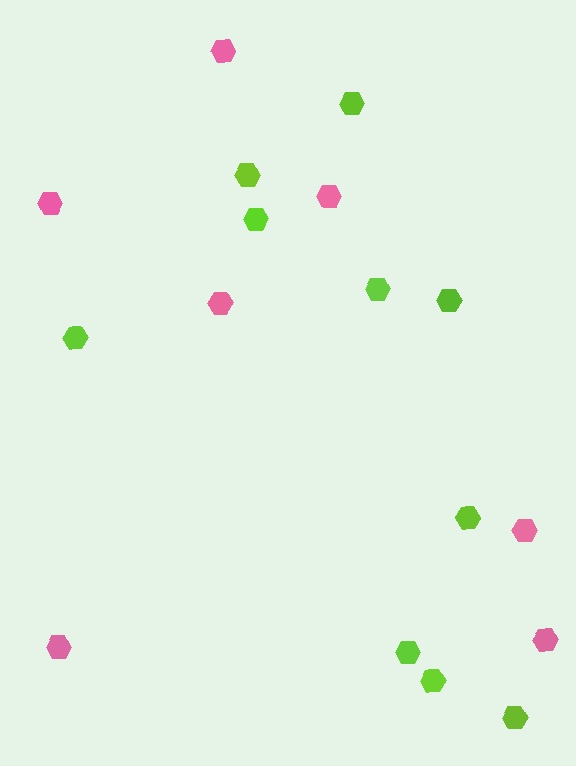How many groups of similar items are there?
There are 2 groups: one group of pink hexagons (7) and one group of lime hexagons (10).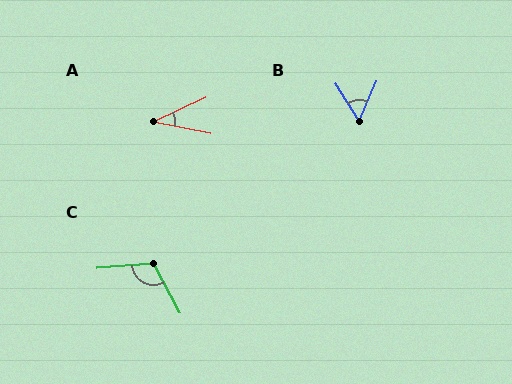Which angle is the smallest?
A, at approximately 37 degrees.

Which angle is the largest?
C, at approximately 114 degrees.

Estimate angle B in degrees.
Approximately 56 degrees.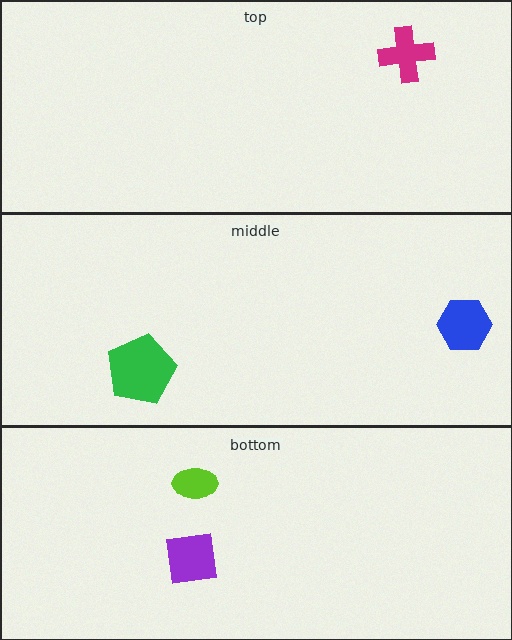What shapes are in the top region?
The magenta cross.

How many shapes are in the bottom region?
2.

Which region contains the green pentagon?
The middle region.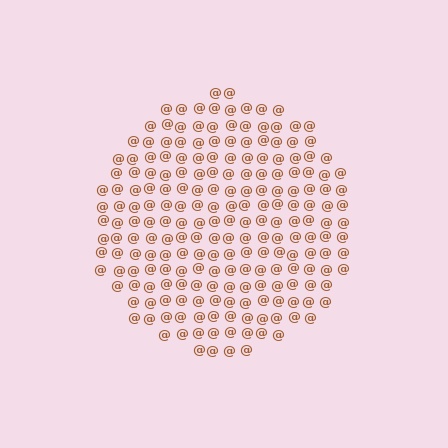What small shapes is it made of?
It is made of small at signs.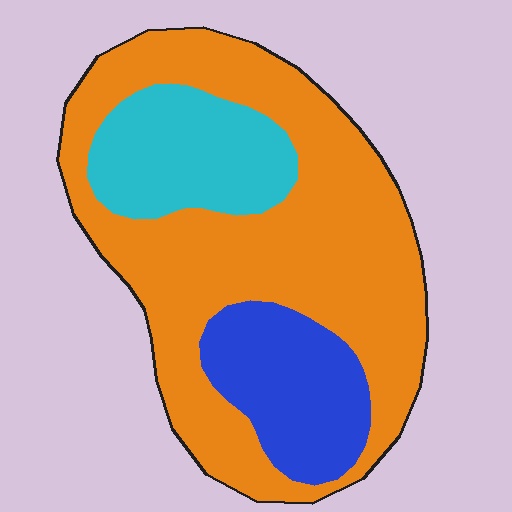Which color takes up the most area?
Orange, at roughly 65%.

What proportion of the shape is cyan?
Cyan takes up about one sixth (1/6) of the shape.